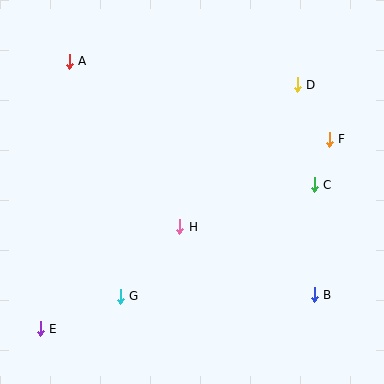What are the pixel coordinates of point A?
Point A is at (69, 61).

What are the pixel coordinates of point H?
Point H is at (180, 227).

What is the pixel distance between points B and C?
The distance between B and C is 110 pixels.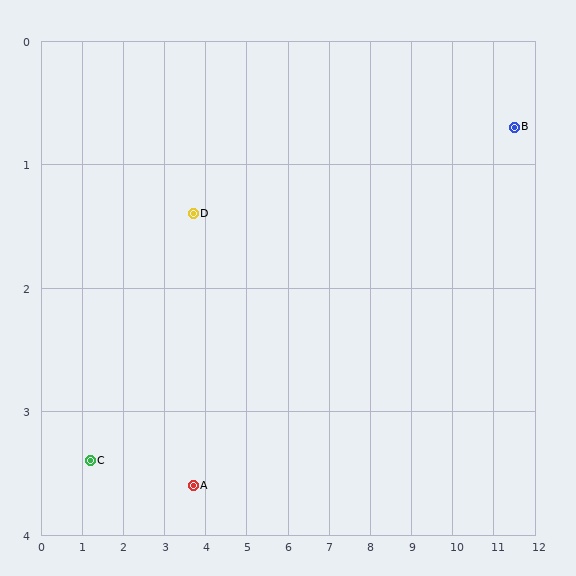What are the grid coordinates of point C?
Point C is at approximately (1.2, 3.4).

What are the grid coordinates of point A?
Point A is at approximately (3.7, 3.6).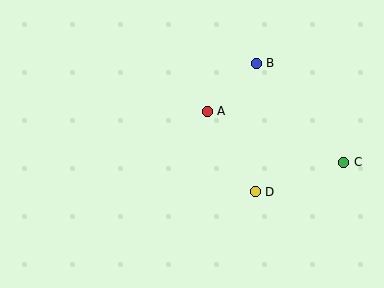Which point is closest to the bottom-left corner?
Point A is closest to the bottom-left corner.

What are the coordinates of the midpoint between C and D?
The midpoint between C and D is at (299, 177).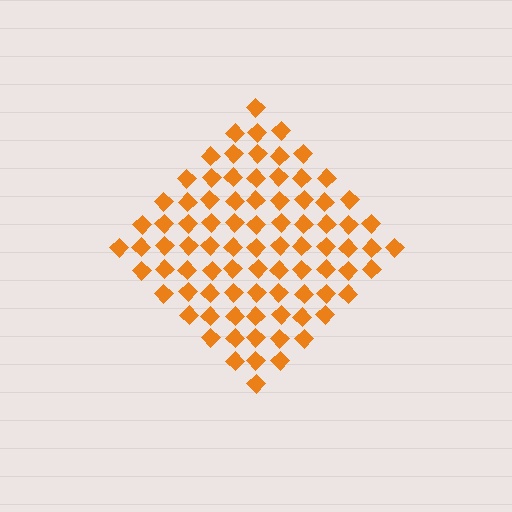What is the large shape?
The large shape is a diamond.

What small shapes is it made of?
It is made of small diamonds.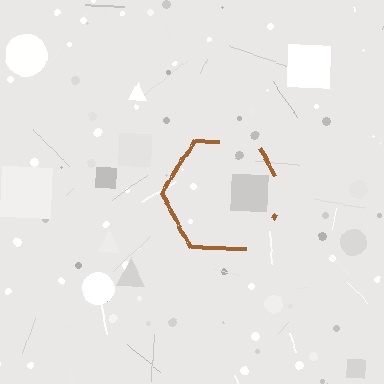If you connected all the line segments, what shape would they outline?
They would outline a hexagon.